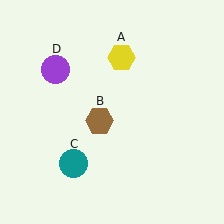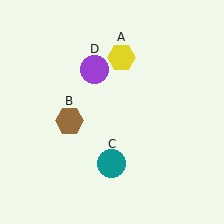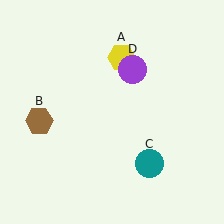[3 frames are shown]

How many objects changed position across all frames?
3 objects changed position: brown hexagon (object B), teal circle (object C), purple circle (object D).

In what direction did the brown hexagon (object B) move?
The brown hexagon (object B) moved left.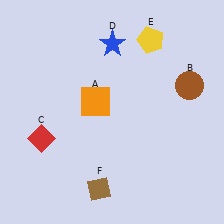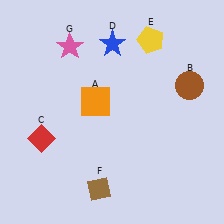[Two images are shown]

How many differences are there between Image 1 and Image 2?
There is 1 difference between the two images.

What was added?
A pink star (G) was added in Image 2.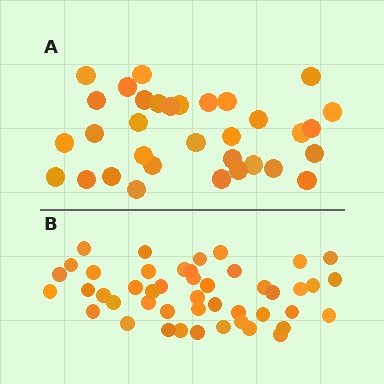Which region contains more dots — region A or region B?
Region B (the bottom region) has more dots.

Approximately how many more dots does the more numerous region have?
Region B has approximately 15 more dots than region A.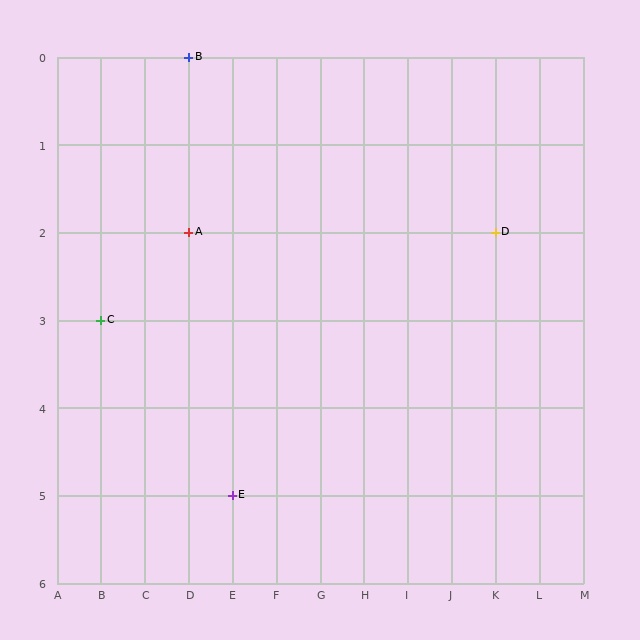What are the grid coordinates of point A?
Point A is at grid coordinates (D, 2).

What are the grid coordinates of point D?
Point D is at grid coordinates (K, 2).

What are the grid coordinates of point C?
Point C is at grid coordinates (B, 3).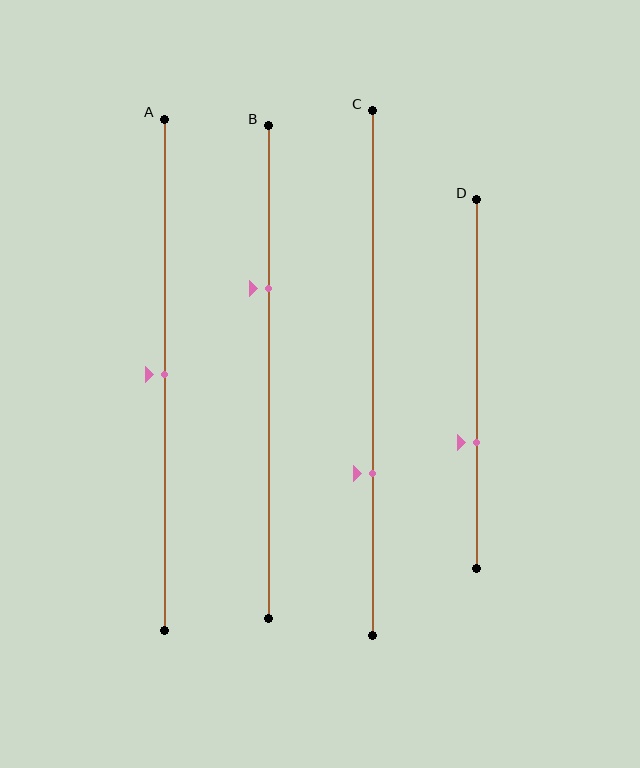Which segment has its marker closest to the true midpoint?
Segment A has its marker closest to the true midpoint.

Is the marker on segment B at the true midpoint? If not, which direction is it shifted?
No, the marker on segment B is shifted upward by about 17% of the segment length.